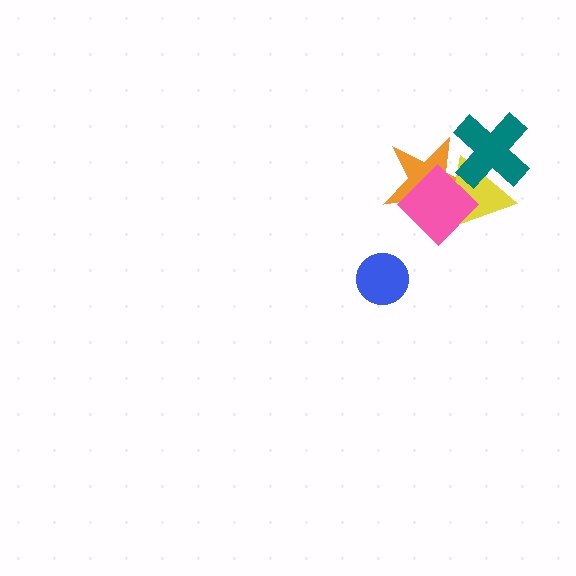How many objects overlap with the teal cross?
2 objects overlap with the teal cross.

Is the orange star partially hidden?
Yes, it is partially covered by another shape.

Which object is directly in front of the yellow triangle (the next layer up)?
The pink diamond is directly in front of the yellow triangle.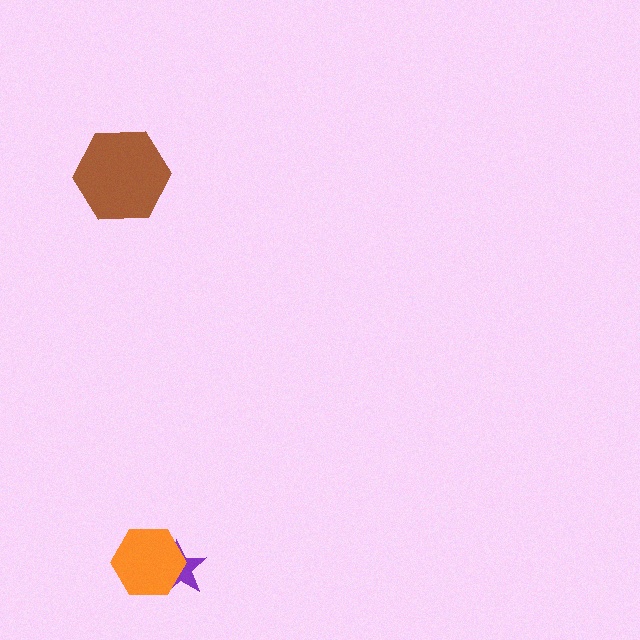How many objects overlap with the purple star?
1 object overlaps with the purple star.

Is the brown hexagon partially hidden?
No, no other shape covers it.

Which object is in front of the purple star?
The orange hexagon is in front of the purple star.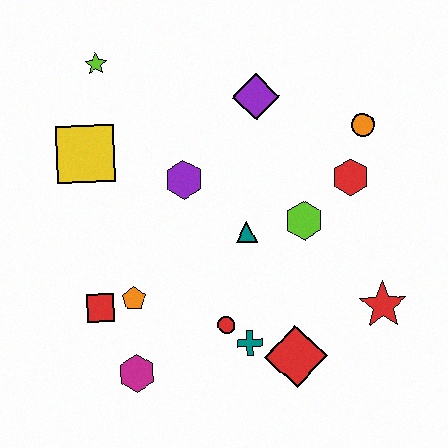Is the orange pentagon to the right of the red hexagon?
No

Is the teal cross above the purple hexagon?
No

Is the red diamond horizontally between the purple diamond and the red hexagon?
Yes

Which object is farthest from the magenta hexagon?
The orange circle is farthest from the magenta hexagon.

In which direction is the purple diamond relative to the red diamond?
The purple diamond is above the red diamond.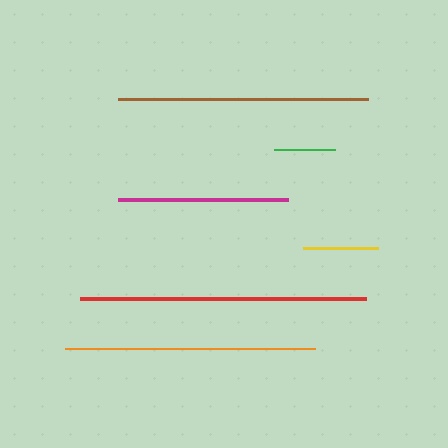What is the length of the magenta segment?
The magenta segment is approximately 170 pixels long.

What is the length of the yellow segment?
The yellow segment is approximately 75 pixels long.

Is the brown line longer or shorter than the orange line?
The orange line is longer than the brown line.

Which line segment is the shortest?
The green line is the shortest at approximately 61 pixels.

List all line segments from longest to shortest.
From longest to shortest: red, orange, brown, magenta, yellow, green.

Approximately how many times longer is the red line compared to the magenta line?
The red line is approximately 1.7 times the length of the magenta line.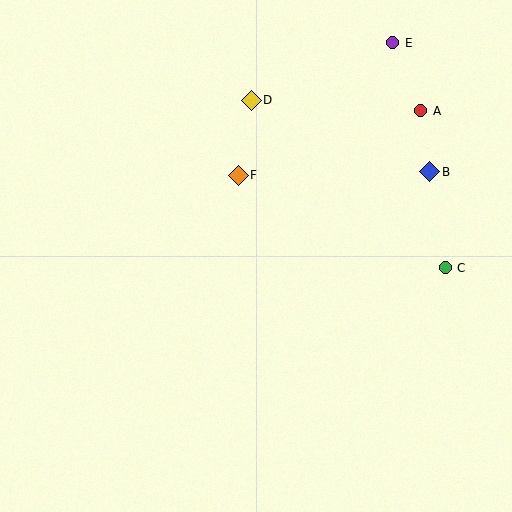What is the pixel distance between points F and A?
The distance between F and A is 194 pixels.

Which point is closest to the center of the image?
Point F at (238, 175) is closest to the center.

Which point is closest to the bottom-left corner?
Point F is closest to the bottom-left corner.